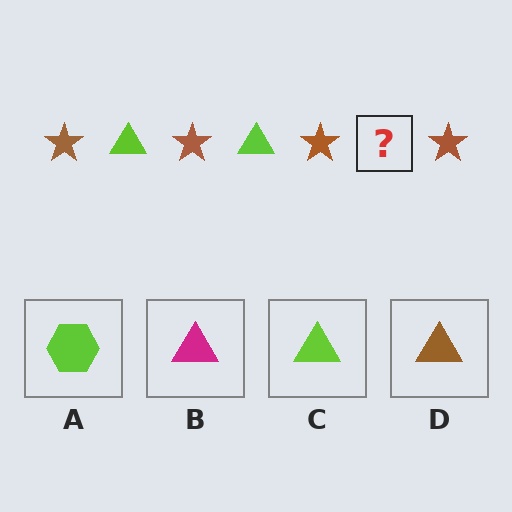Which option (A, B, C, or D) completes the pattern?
C.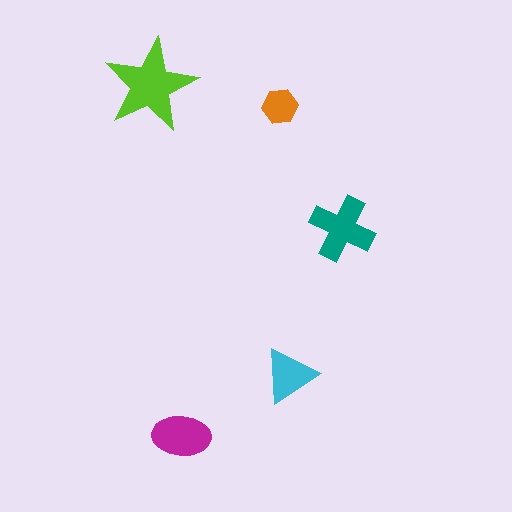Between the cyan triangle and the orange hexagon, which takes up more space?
The cyan triangle.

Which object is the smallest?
The orange hexagon.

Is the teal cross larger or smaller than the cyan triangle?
Larger.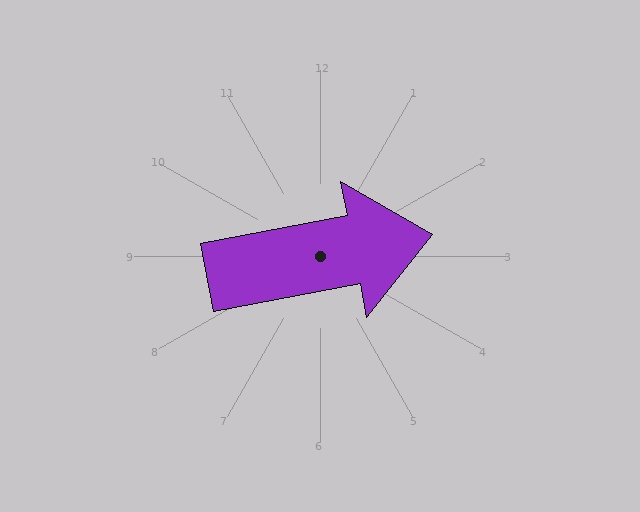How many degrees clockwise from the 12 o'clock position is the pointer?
Approximately 79 degrees.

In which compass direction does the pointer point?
East.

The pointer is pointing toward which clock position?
Roughly 3 o'clock.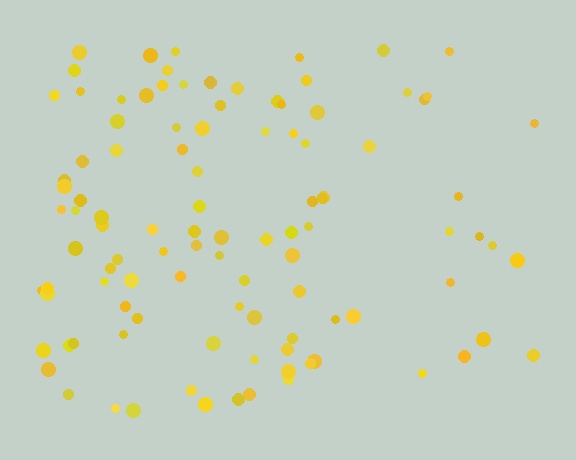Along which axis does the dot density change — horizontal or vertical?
Horizontal.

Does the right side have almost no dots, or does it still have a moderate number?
Still a moderate number, just noticeably fewer than the left.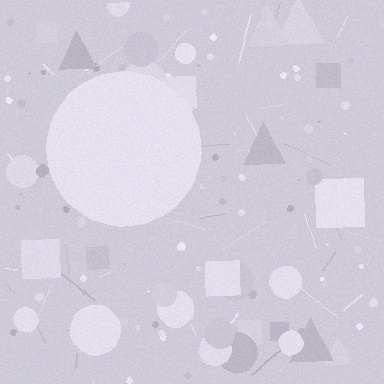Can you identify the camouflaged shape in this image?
The camouflaged shape is a circle.